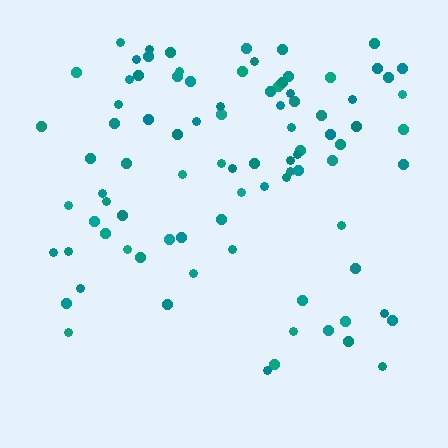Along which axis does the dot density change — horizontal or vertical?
Vertical.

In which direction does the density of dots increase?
From bottom to top, with the top side densest.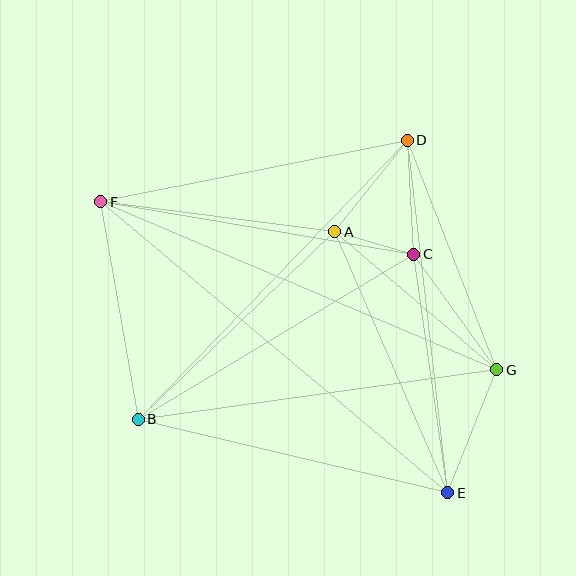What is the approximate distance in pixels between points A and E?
The distance between A and E is approximately 284 pixels.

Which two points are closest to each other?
Points A and C are closest to each other.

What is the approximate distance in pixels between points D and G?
The distance between D and G is approximately 247 pixels.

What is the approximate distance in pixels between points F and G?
The distance between F and G is approximately 430 pixels.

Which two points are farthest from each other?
Points E and F are farthest from each other.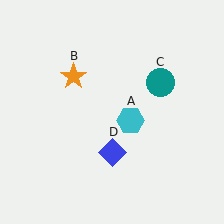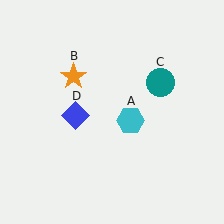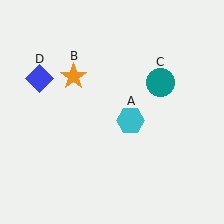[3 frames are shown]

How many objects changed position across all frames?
1 object changed position: blue diamond (object D).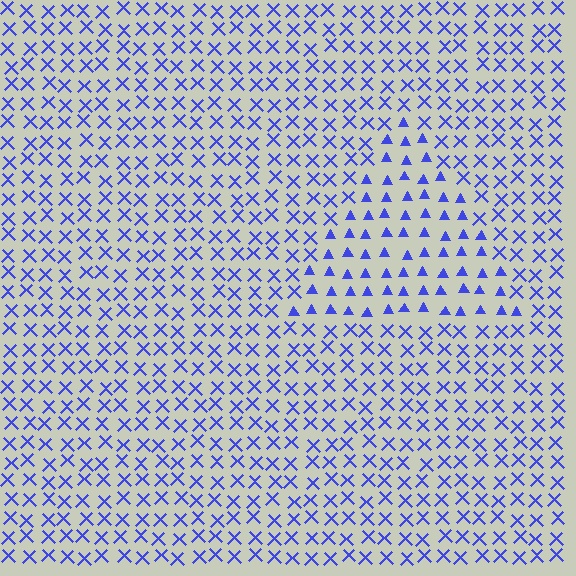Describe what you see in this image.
The image is filled with small blue elements arranged in a uniform grid. A triangle-shaped region contains triangles, while the surrounding area contains X marks. The boundary is defined purely by the change in element shape.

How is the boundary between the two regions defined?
The boundary is defined by a change in element shape: triangles inside vs. X marks outside. All elements share the same color and spacing.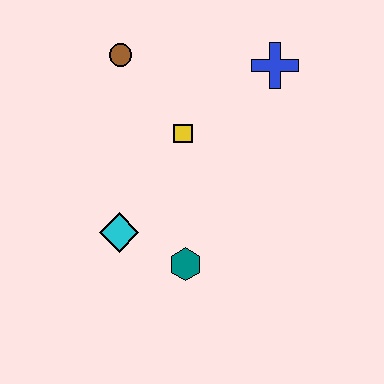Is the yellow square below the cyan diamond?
No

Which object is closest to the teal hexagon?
The cyan diamond is closest to the teal hexagon.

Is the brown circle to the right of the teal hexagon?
No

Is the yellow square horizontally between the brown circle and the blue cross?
Yes